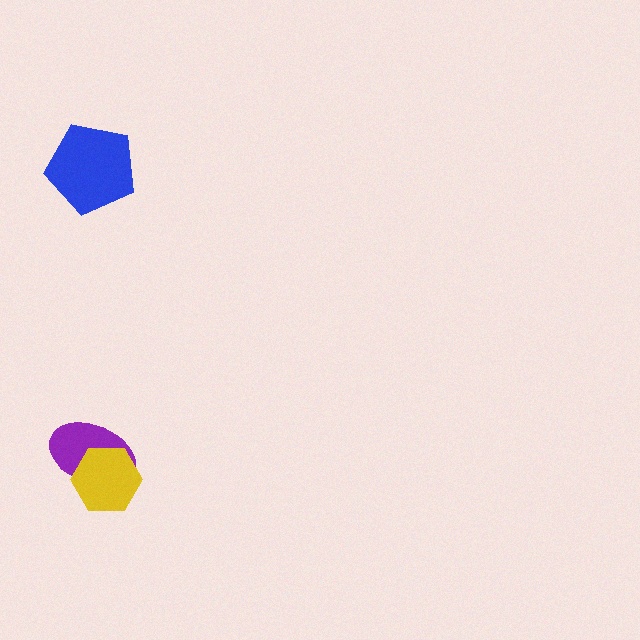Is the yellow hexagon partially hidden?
No, no other shape covers it.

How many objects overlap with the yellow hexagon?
1 object overlaps with the yellow hexagon.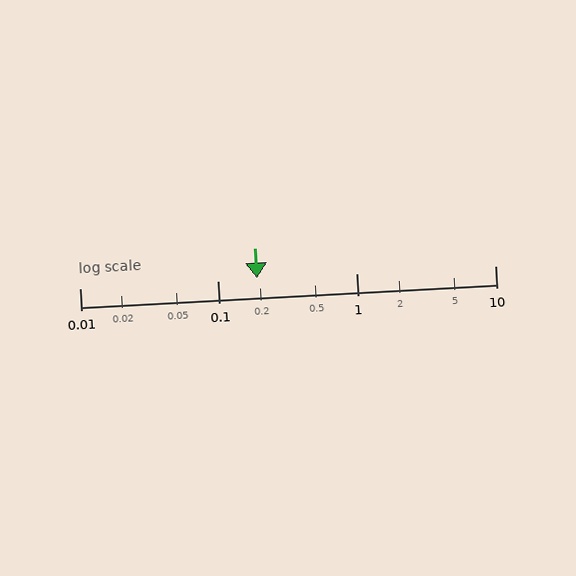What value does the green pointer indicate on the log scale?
The pointer indicates approximately 0.19.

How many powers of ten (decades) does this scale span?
The scale spans 3 decades, from 0.01 to 10.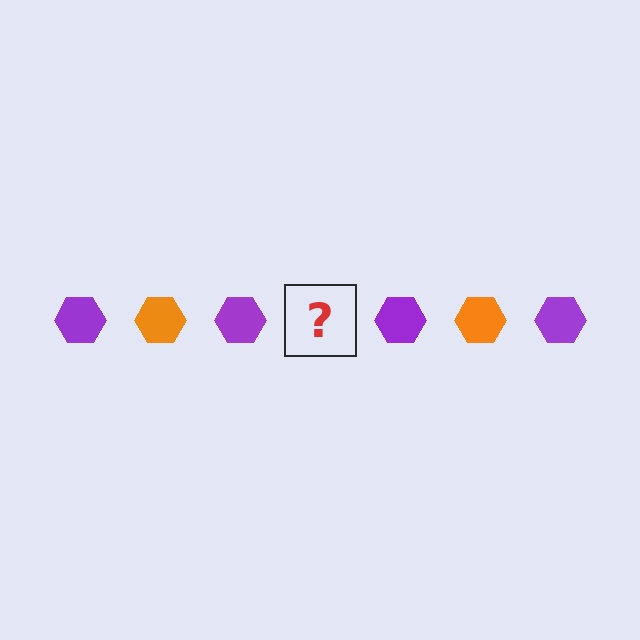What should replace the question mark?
The question mark should be replaced with an orange hexagon.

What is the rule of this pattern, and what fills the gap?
The rule is that the pattern cycles through purple, orange hexagons. The gap should be filled with an orange hexagon.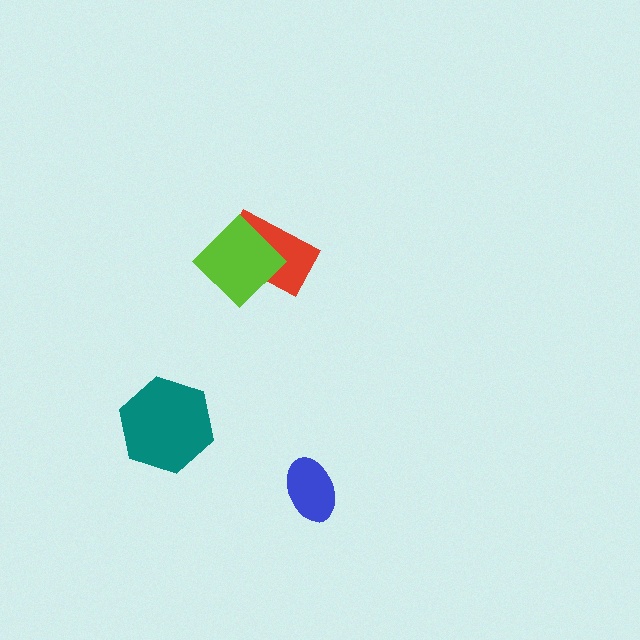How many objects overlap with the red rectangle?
1 object overlaps with the red rectangle.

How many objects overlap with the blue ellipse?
0 objects overlap with the blue ellipse.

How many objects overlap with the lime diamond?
1 object overlaps with the lime diamond.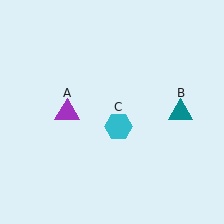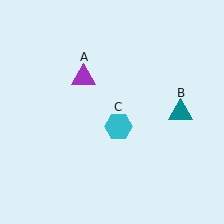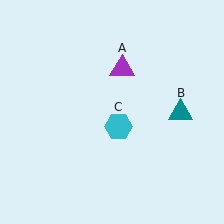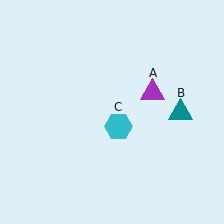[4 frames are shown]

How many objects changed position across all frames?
1 object changed position: purple triangle (object A).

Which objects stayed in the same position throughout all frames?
Teal triangle (object B) and cyan hexagon (object C) remained stationary.